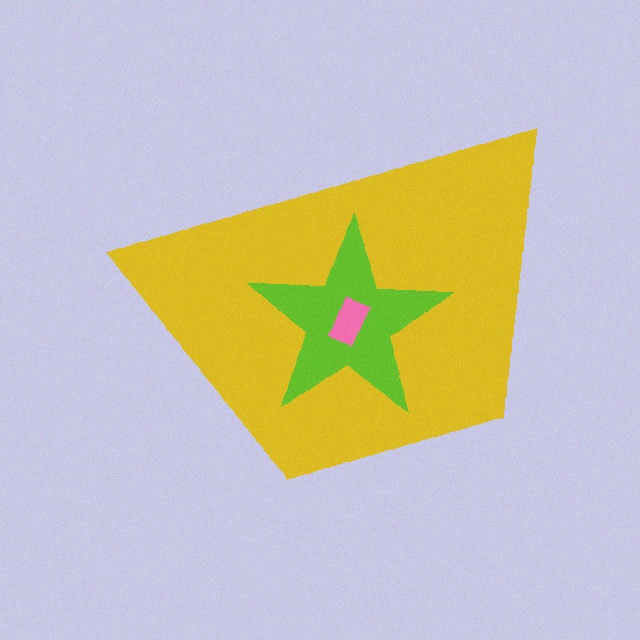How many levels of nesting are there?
3.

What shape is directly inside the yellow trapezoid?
The lime star.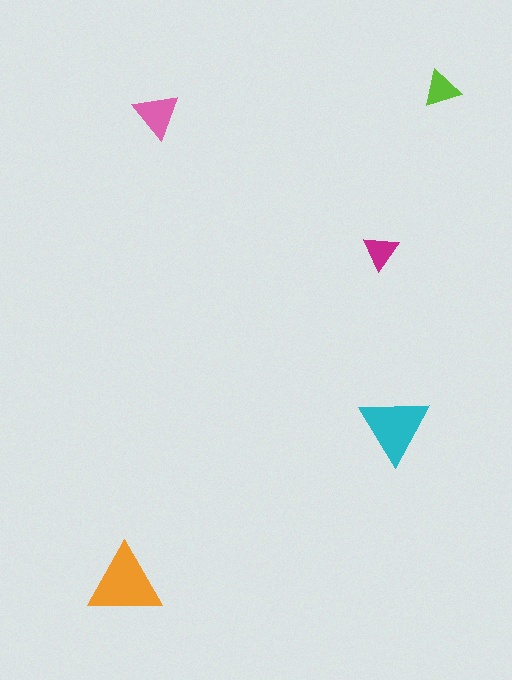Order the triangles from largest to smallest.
the orange one, the cyan one, the pink one, the lime one, the magenta one.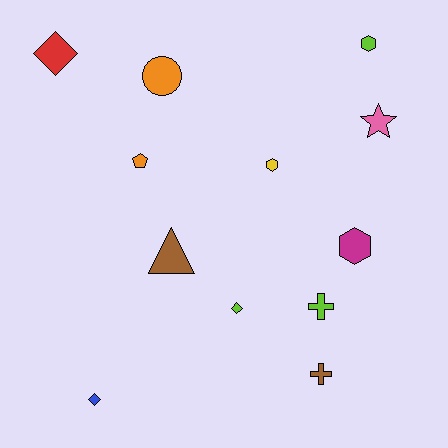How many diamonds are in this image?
There are 3 diamonds.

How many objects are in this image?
There are 12 objects.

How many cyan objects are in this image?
There are no cyan objects.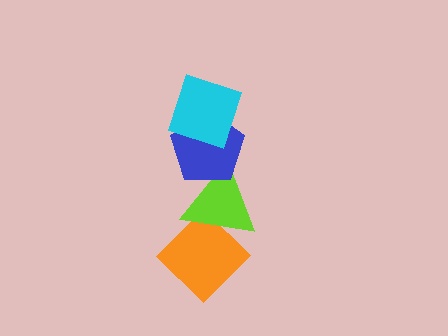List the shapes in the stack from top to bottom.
From top to bottom: the cyan diamond, the blue pentagon, the lime triangle, the orange diamond.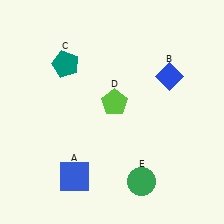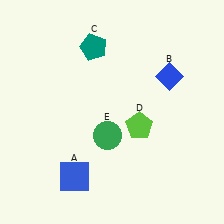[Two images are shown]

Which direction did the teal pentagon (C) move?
The teal pentagon (C) moved right.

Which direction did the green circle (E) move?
The green circle (E) moved up.